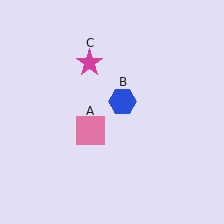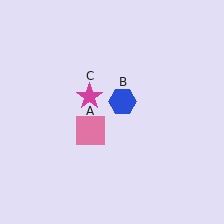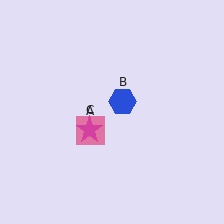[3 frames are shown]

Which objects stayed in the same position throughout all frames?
Pink square (object A) and blue hexagon (object B) remained stationary.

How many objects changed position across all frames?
1 object changed position: magenta star (object C).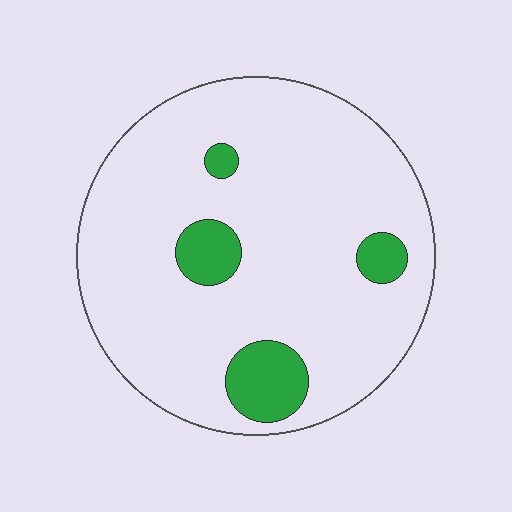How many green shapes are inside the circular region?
4.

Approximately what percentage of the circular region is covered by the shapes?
Approximately 10%.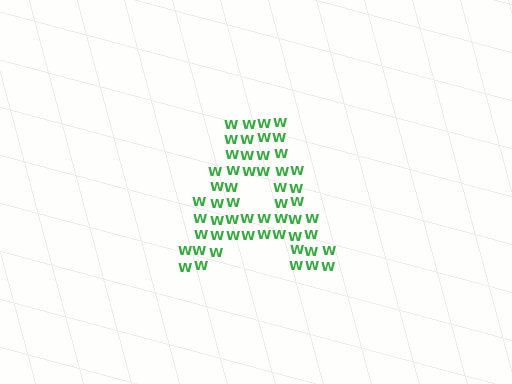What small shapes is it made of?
It is made of small letter W's.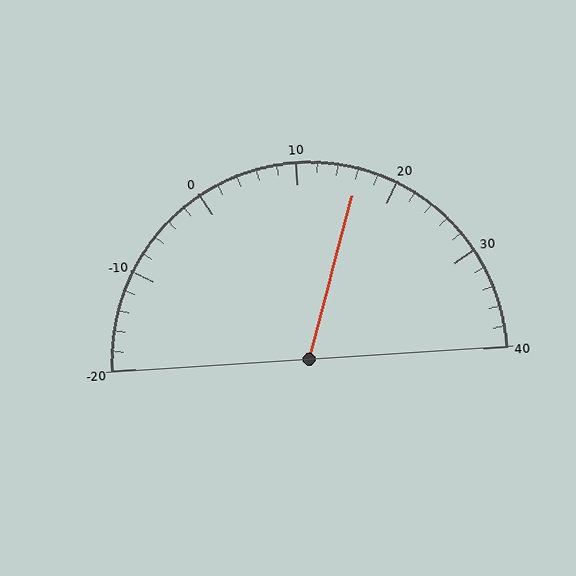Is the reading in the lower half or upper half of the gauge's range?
The reading is in the upper half of the range (-20 to 40).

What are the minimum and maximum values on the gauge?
The gauge ranges from -20 to 40.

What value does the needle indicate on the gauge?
The needle indicates approximately 16.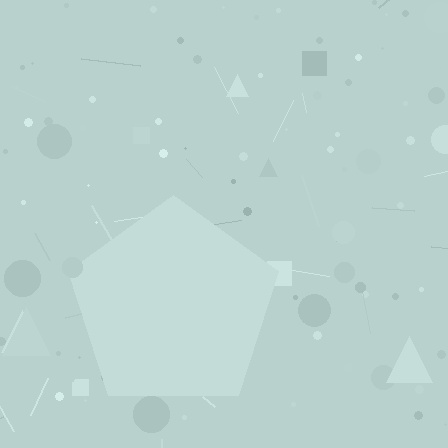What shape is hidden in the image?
A pentagon is hidden in the image.